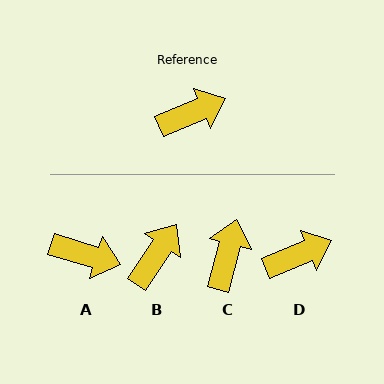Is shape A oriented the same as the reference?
No, it is off by about 40 degrees.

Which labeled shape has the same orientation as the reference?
D.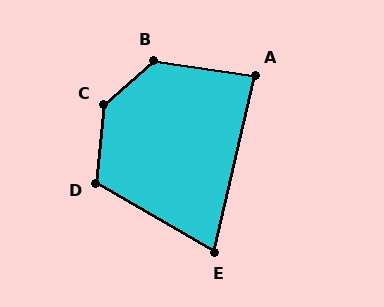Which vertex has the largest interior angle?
C, at approximately 137 degrees.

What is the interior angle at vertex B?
Approximately 130 degrees (obtuse).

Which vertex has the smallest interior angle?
E, at approximately 73 degrees.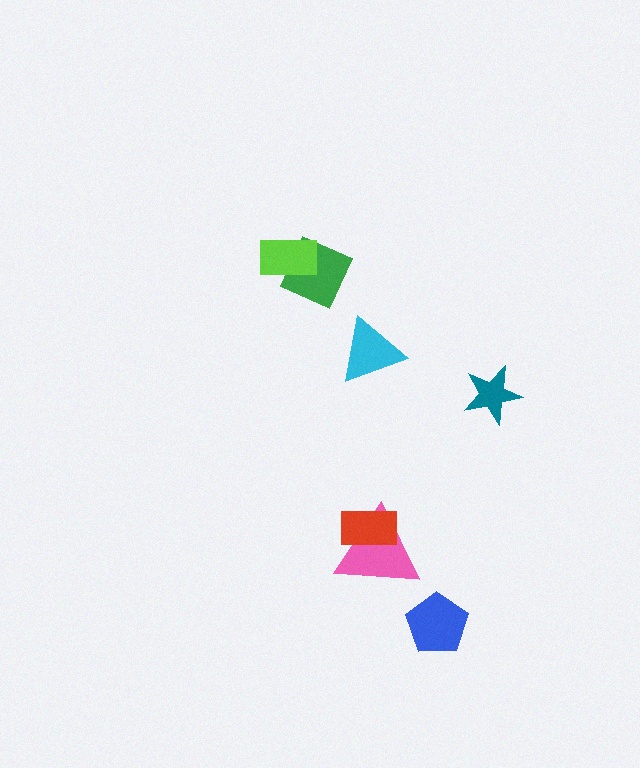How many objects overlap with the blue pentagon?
0 objects overlap with the blue pentagon.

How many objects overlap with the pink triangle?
1 object overlaps with the pink triangle.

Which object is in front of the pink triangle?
The red rectangle is in front of the pink triangle.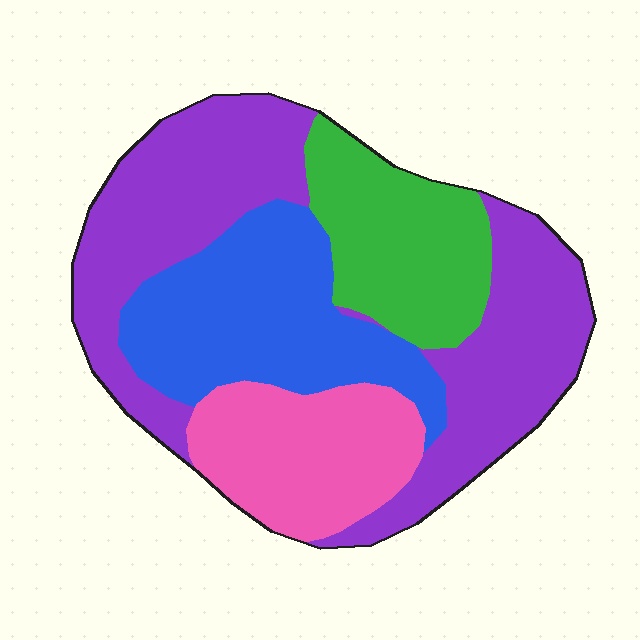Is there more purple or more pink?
Purple.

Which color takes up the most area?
Purple, at roughly 40%.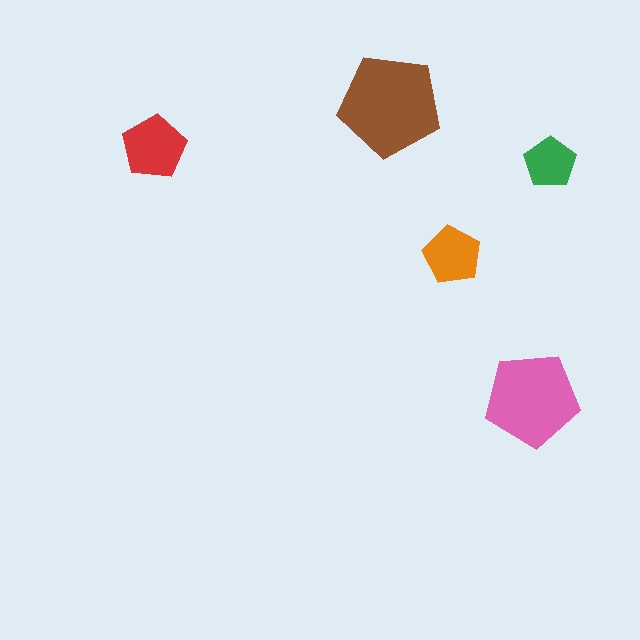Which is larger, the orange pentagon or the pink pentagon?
The pink one.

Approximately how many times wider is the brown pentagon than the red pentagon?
About 1.5 times wider.